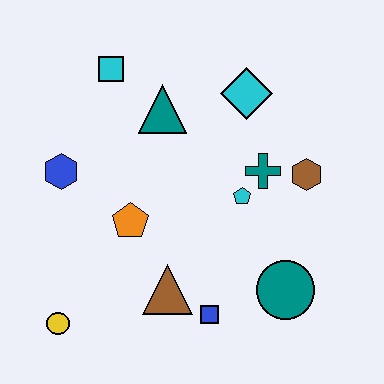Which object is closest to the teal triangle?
The cyan square is closest to the teal triangle.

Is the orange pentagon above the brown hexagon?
No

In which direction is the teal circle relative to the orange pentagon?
The teal circle is to the right of the orange pentagon.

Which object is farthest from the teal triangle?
The yellow circle is farthest from the teal triangle.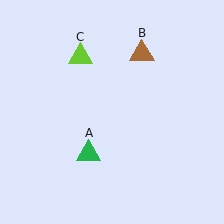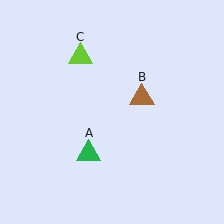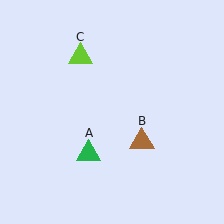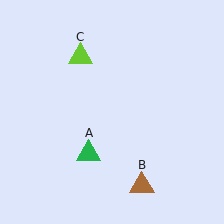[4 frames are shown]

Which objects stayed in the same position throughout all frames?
Green triangle (object A) and lime triangle (object C) remained stationary.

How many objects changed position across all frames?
1 object changed position: brown triangle (object B).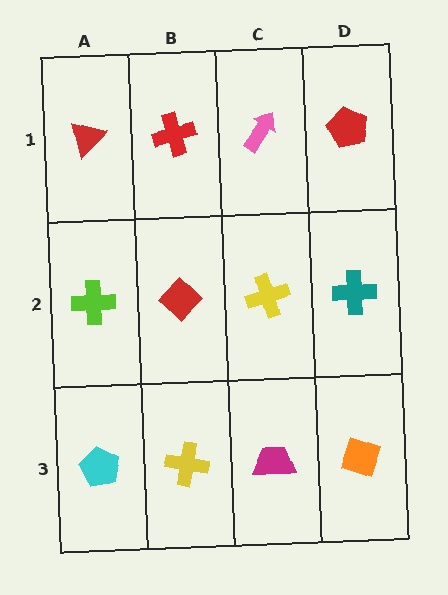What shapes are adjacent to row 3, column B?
A red diamond (row 2, column B), a cyan pentagon (row 3, column A), a magenta trapezoid (row 3, column C).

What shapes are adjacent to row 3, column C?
A yellow cross (row 2, column C), a yellow cross (row 3, column B), an orange diamond (row 3, column D).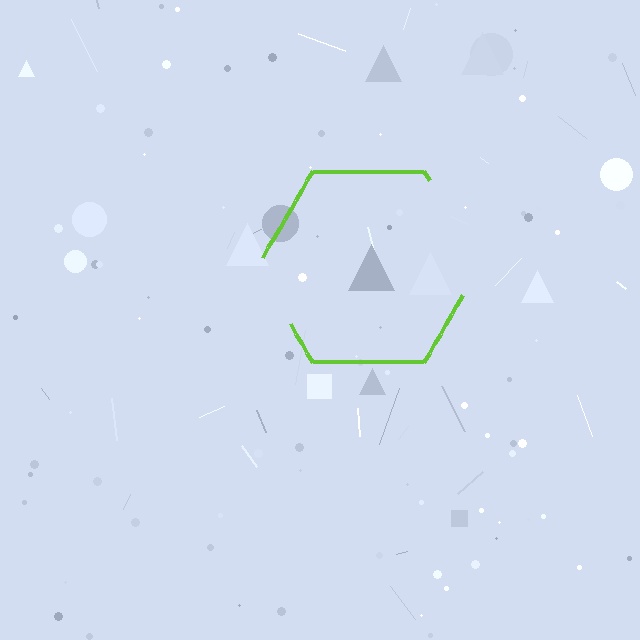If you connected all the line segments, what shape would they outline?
They would outline a hexagon.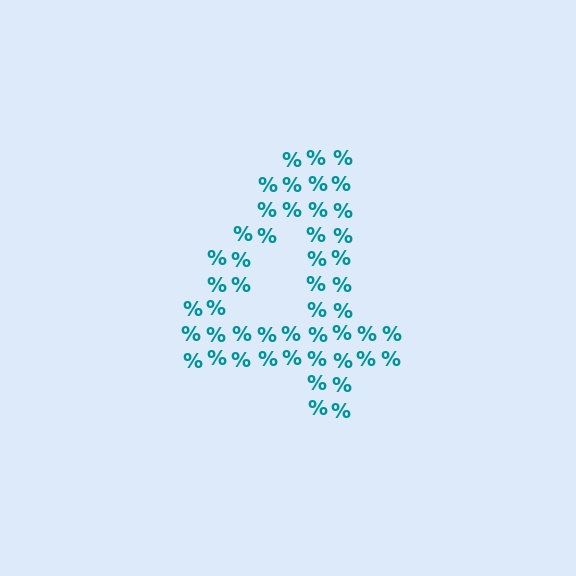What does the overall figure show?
The overall figure shows the digit 4.